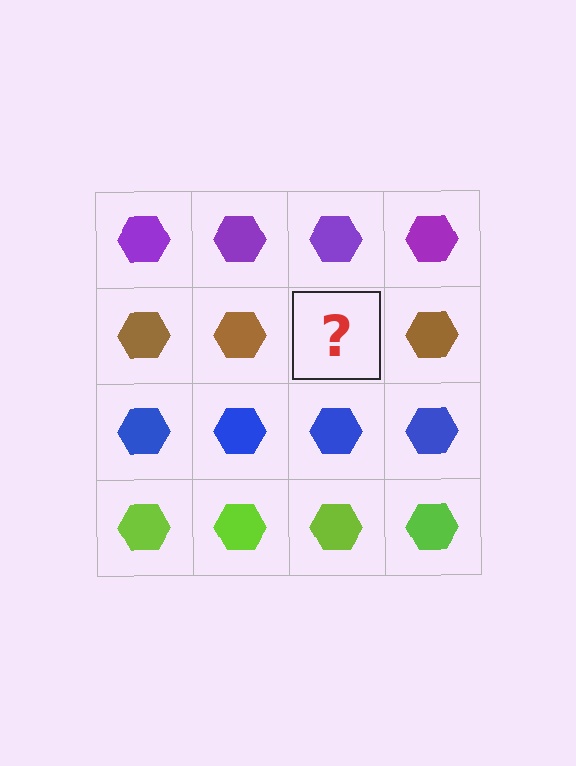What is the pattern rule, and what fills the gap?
The rule is that each row has a consistent color. The gap should be filled with a brown hexagon.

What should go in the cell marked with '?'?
The missing cell should contain a brown hexagon.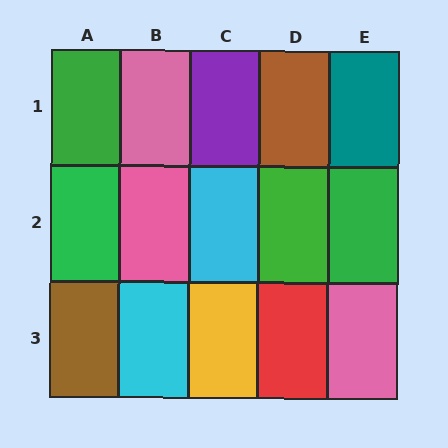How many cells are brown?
2 cells are brown.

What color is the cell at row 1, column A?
Green.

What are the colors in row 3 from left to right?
Brown, cyan, yellow, red, pink.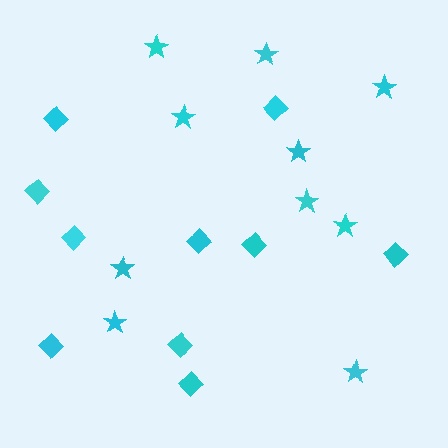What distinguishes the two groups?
There are 2 groups: one group of diamonds (10) and one group of stars (10).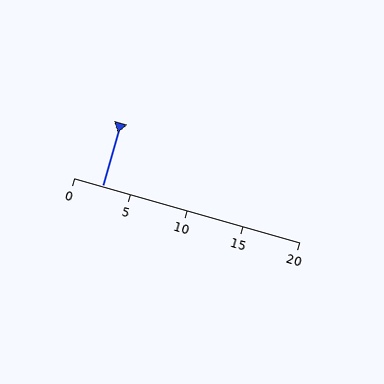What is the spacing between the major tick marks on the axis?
The major ticks are spaced 5 apart.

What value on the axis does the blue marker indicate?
The marker indicates approximately 2.5.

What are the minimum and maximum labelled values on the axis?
The axis runs from 0 to 20.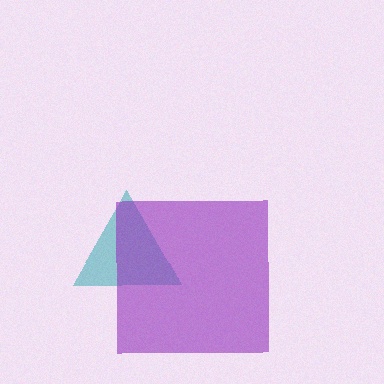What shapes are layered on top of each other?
The layered shapes are: a teal triangle, a purple square.